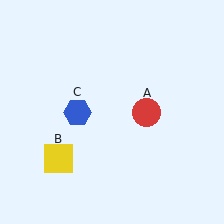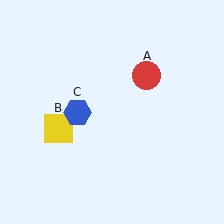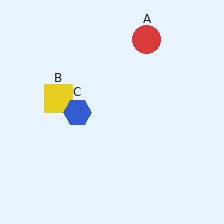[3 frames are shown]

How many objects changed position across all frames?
2 objects changed position: red circle (object A), yellow square (object B).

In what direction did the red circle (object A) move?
The red circle (object A) moved up.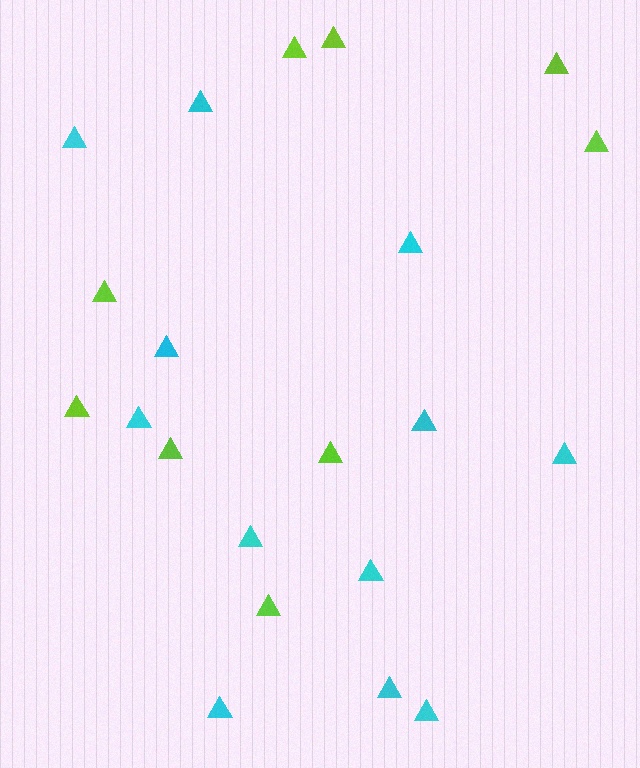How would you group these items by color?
There are 2 groups: one group of lime triangles (9) and one group of cyan triangles (12).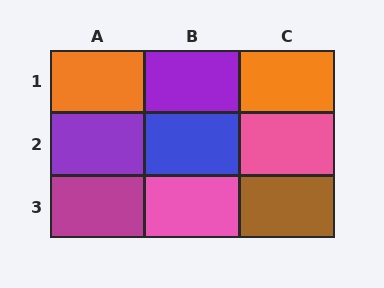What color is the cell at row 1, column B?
Purple.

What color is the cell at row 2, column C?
Pink.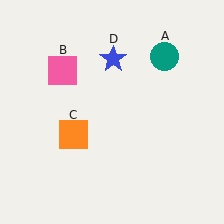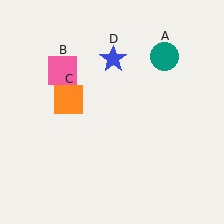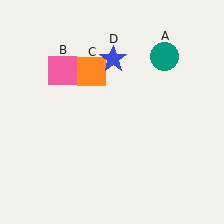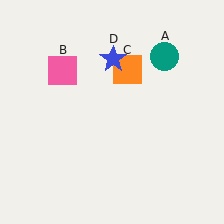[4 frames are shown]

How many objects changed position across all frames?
1 object changed position: orange square (object C).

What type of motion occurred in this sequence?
The orange square (object C) rotated clockwise around the center of the scene.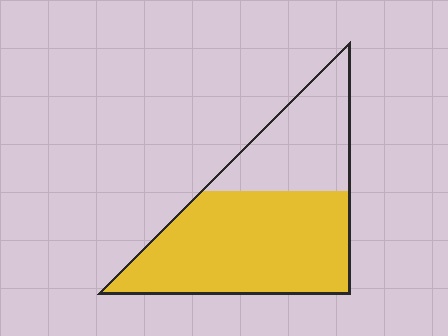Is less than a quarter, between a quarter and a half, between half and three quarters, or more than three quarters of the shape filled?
Between half and three quarters.